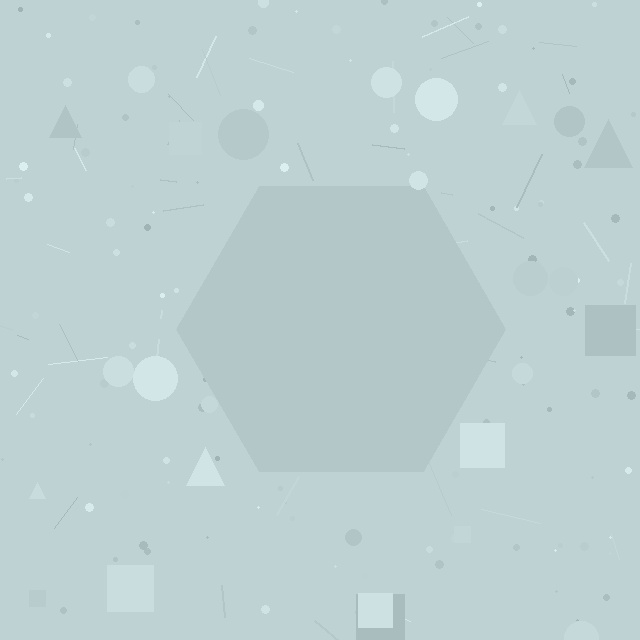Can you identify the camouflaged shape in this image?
The camouflaged shape is a hexagon.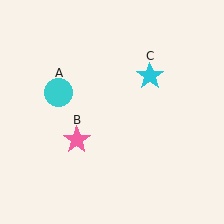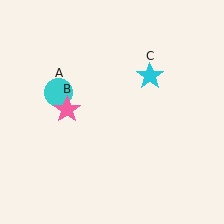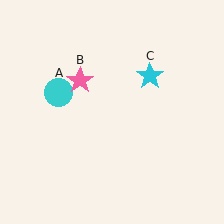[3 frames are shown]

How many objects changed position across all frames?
1 object changed position: pink star (object B).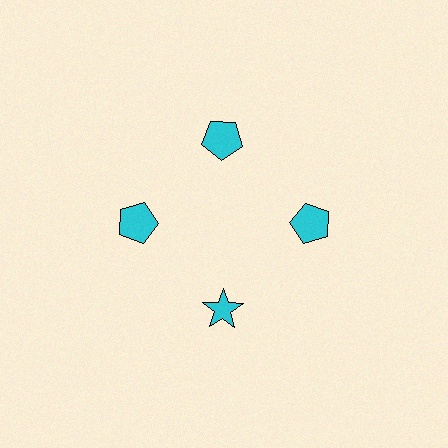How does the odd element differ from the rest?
It has a different shape: star instead of pentagon.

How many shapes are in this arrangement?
There are 4 shapes arranged in a ring pattern.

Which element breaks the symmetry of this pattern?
The cyan star at roughly the 6 o'clock position breaks the symmetry. All other shapes are cyan pentagons.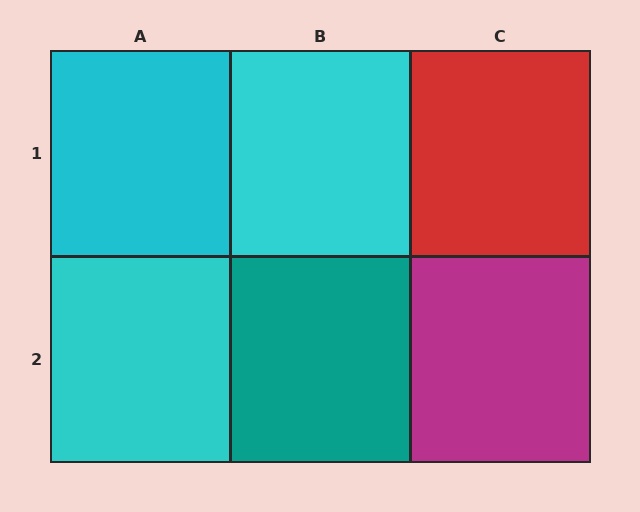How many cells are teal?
1 cell is teal.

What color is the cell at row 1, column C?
Red.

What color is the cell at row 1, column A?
Cyan.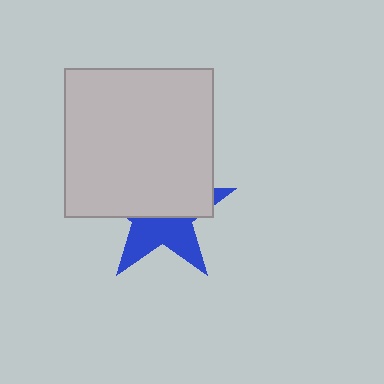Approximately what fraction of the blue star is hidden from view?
Roughly 57% of the blue star is hidden behind the light gray square.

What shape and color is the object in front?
The object in front is a light gray square.